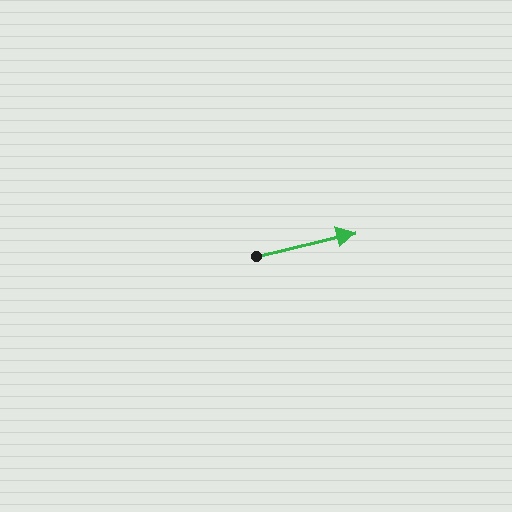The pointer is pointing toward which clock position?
Roughly 3 o'clock.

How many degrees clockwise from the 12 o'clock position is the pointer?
Approximately 77 degrees.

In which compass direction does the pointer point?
East.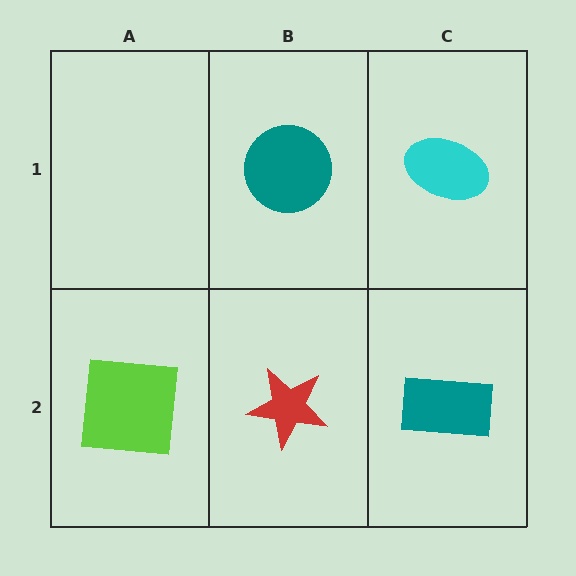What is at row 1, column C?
A cyan ellipse.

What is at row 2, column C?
A teal rectangle.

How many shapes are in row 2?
3 shapes.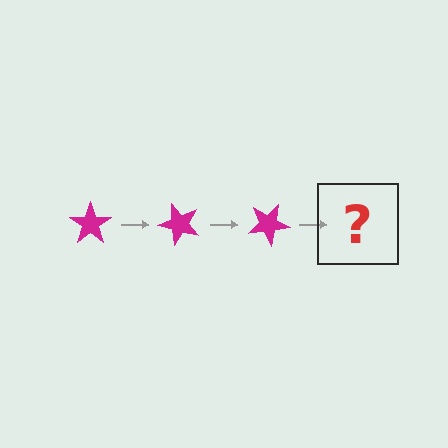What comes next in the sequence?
The next element should be a magenta star rotated 150 degrees.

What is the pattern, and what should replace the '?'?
The pattern is that the star rotates 50 degrees each step. The '?' should be a magenta star rotated 150 degrees.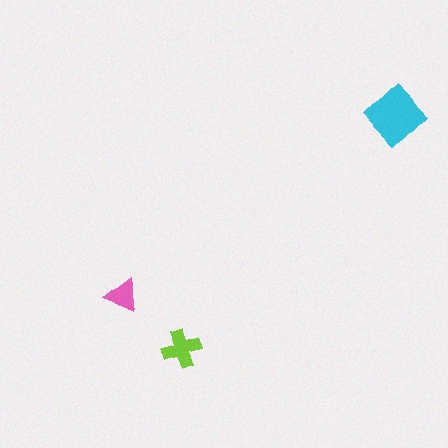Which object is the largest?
The cyan diamond.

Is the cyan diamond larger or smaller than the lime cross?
Larger.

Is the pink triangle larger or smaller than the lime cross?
Smaller.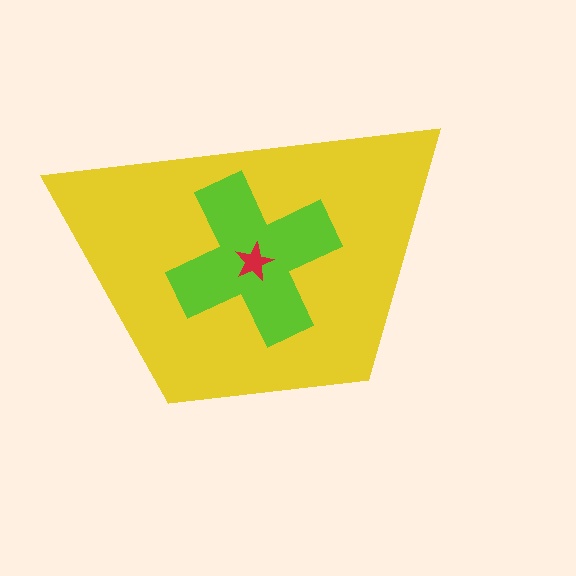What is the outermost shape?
The yellow trapezoid.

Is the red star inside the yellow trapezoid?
Yes.